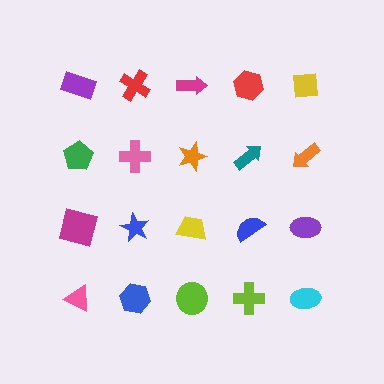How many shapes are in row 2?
5 shapes.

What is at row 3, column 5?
A purple ellipse.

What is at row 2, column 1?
A green pentagon.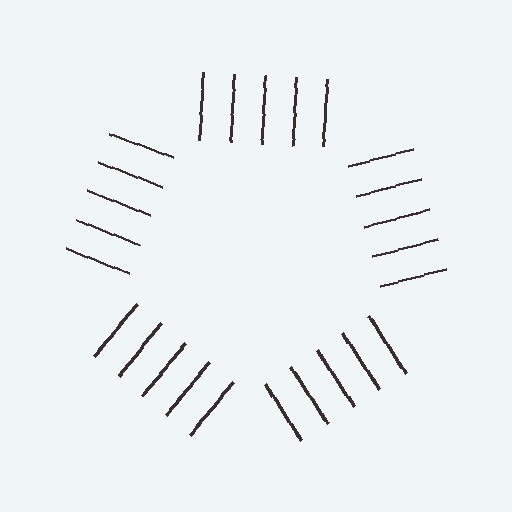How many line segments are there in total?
25 — 5 along each of the 5 edges.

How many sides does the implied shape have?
5 sides — the line-ends trace a pentagon.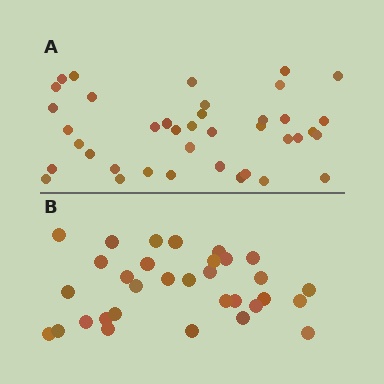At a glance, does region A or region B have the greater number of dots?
Region A (the top region) has more dots.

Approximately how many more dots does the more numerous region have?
Region A has roughly 8 or so more dots than region B.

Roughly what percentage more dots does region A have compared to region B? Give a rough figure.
About 20% more.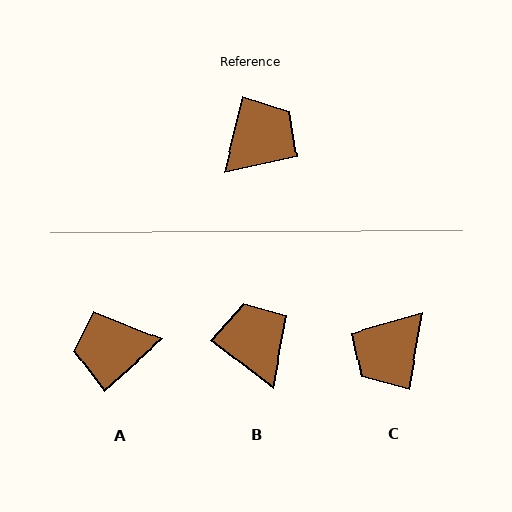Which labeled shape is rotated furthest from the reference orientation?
C, about 177 degrees away.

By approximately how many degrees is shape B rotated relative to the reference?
Approximately 66 degrees counter-clockwise.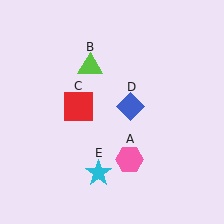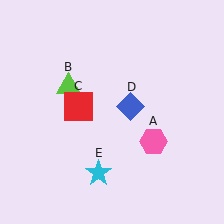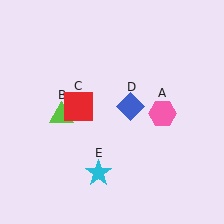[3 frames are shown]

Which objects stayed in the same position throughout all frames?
Red square (object C) and blue diamond (object D) and cyan star (object E) remained stationary.